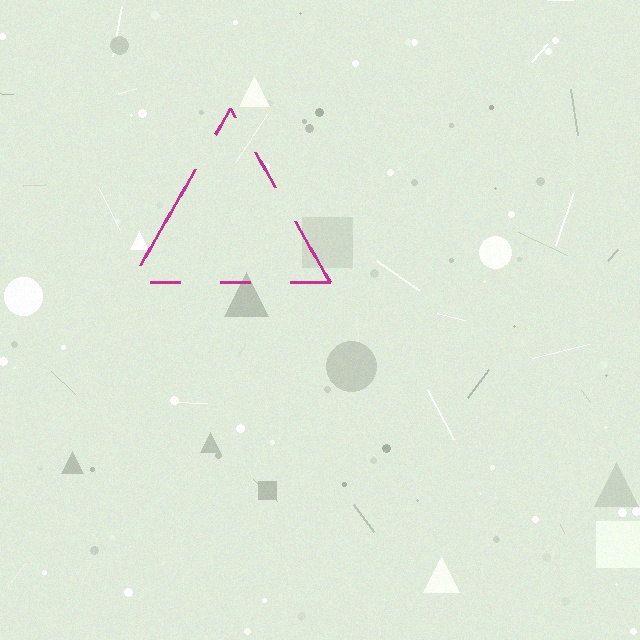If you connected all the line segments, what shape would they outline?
They would outline a triangle.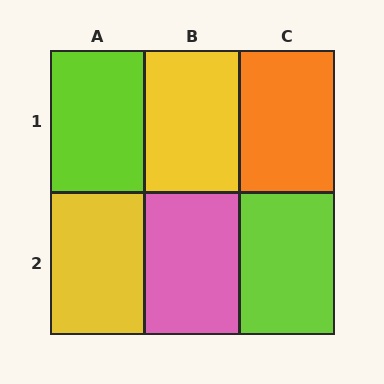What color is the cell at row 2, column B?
Pink.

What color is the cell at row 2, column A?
Yellow.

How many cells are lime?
2 cells are lime.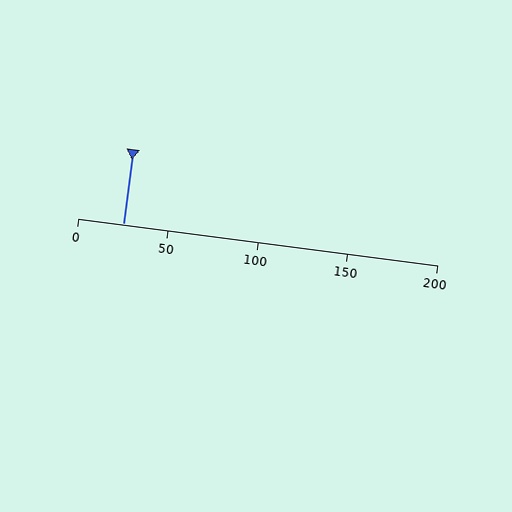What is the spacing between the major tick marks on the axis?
The major ticks are spaced 50 apart.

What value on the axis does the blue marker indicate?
The marker indicates approximately 25.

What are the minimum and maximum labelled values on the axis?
The axis runs from 0 to 200.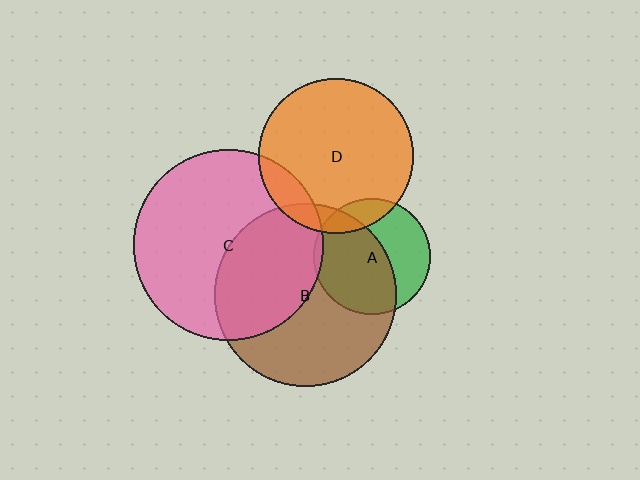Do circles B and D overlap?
Yes.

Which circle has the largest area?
Circle C (pink).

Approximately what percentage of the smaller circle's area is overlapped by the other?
Approximately 10%.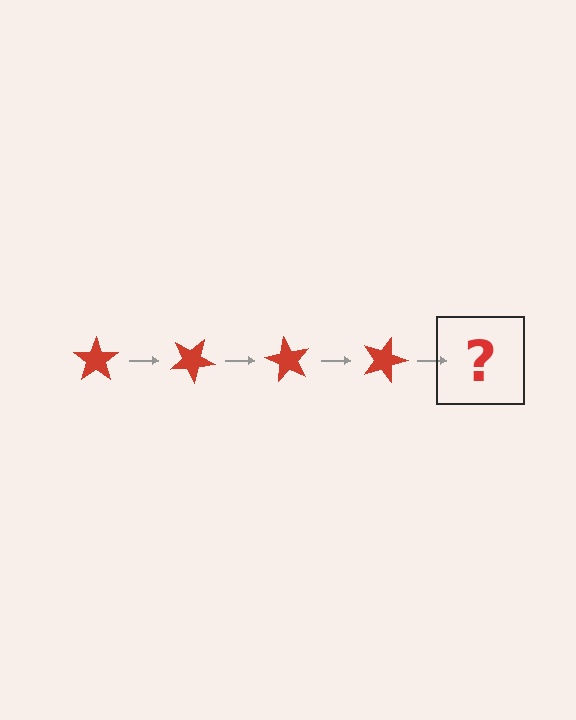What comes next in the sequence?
The next element should be a red star rotated 120 degrees.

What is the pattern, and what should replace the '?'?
The pattern is that the star rotates 30 degrees each step. The '?' should be a red star rotated 120 degrees.